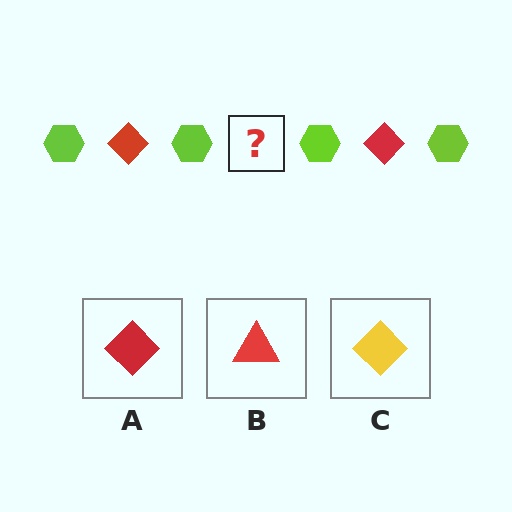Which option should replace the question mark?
Option A.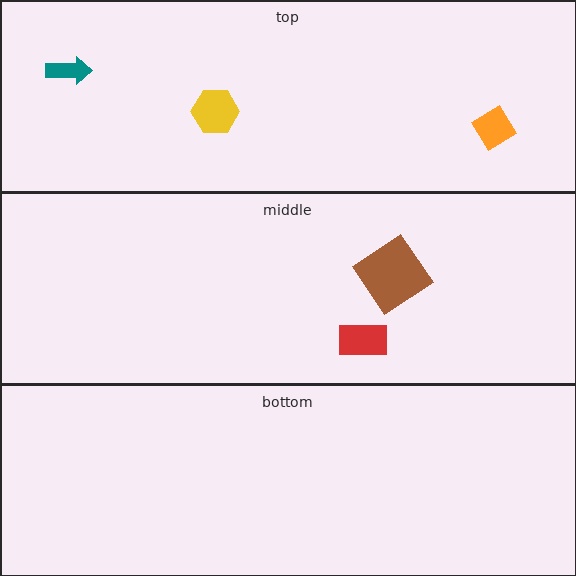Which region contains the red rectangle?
The middle region.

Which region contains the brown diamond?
The middle region.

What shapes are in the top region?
The orange diamond, the yellow hexagon, the teal arrow.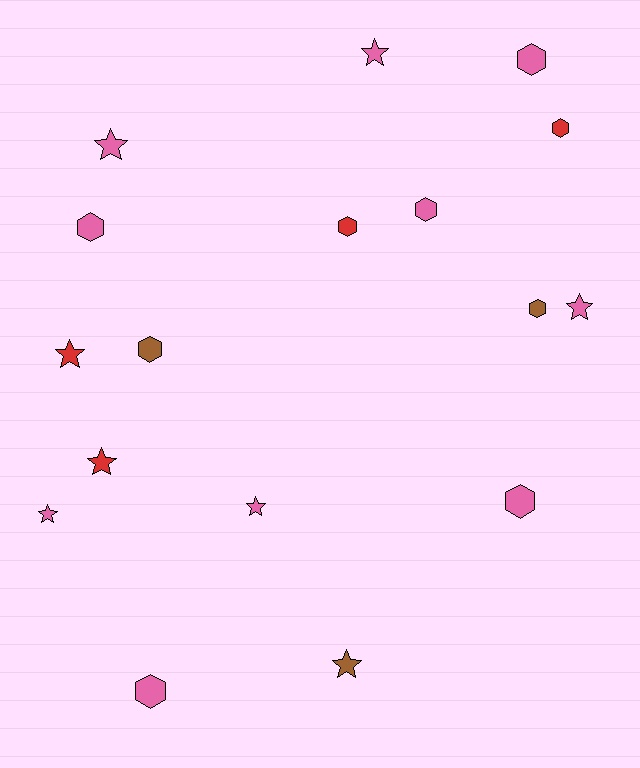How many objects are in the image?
There are 17 objects.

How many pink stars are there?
There are 5 pink stars.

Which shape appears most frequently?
Hexagon, with 9 objects.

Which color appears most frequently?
Pink, with 10 objects.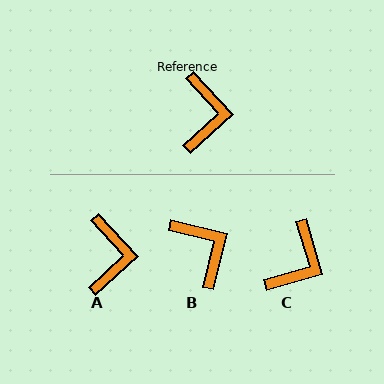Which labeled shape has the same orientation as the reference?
A.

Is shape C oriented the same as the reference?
No, it is off by about 27 degrees.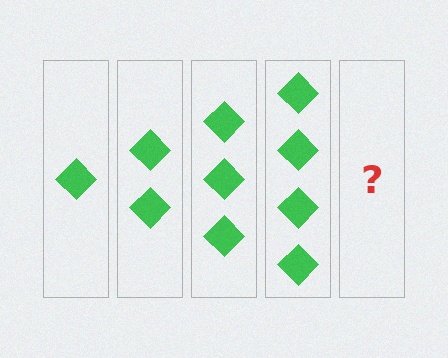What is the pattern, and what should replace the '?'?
The pattern is that each step adds one more diamond. The '?' should be 5 diamonds.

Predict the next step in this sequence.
The next step is 5 diamonds.